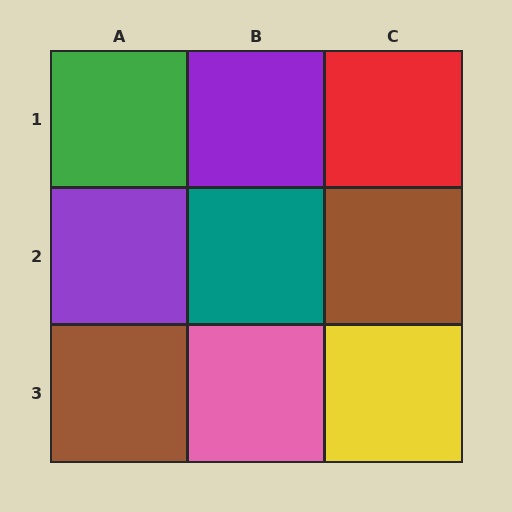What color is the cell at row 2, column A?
Purple.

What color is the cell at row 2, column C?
Brown.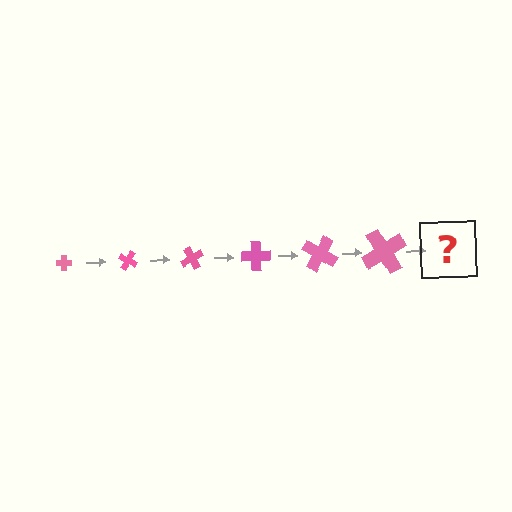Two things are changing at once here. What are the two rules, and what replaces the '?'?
The two rules are that the cross grows larger each step and it rotates 30 degrees each step. The '?' should be a cross, larger than the previous one and rotated 180 degrees from the start.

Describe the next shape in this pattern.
It should be a cross, larger than the previous one and rotated 180 degrees from the start.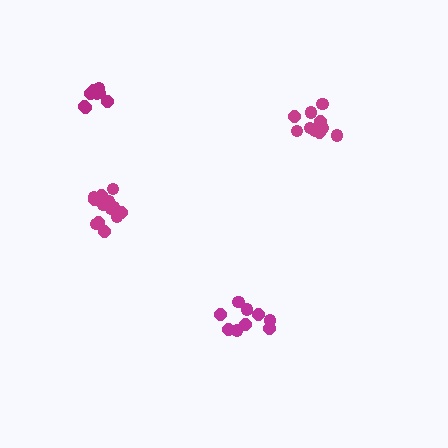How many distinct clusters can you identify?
There are 4 distinct clusters.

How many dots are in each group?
Group 1: 9 dots, Group 2: 8 dots, Group 3: 14 dots, Group 4: 10 dots (41 total).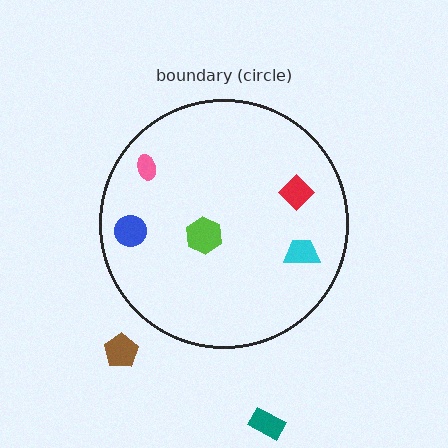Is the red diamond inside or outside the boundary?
Inside.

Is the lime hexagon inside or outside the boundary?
Inside.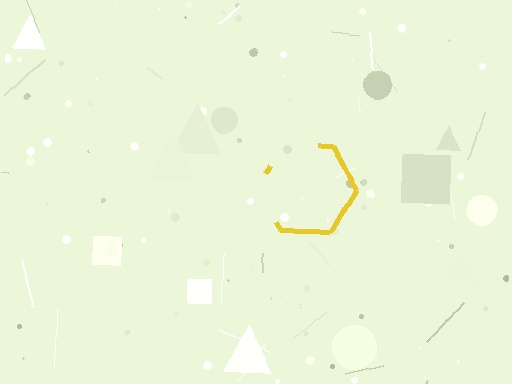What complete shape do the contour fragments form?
The contour fragments form a hexagon.